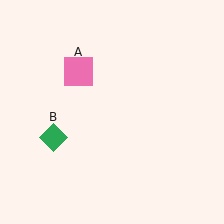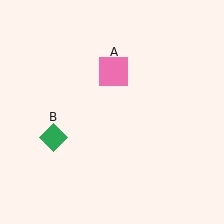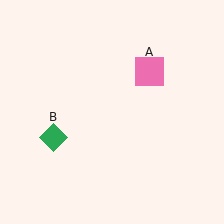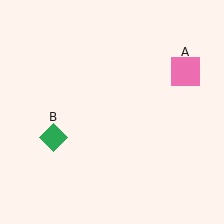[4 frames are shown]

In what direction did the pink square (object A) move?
The pink square (object A) moved right.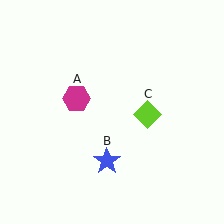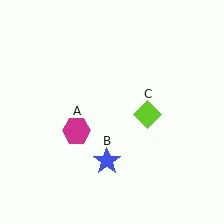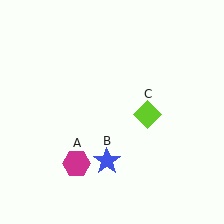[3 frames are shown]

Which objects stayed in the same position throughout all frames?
Blue star (object B) and lime diamond (object C) remained stationary.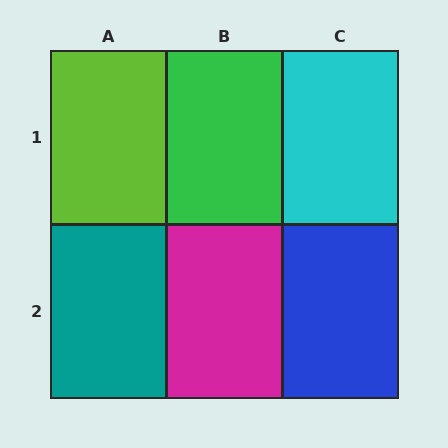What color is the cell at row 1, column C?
Cyan.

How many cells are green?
1 cell is green.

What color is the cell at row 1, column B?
Green.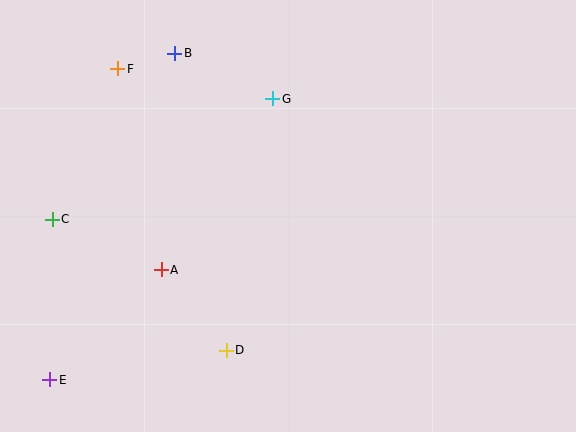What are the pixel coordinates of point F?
Point F is at (118, 69).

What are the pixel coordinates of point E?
Point E is at (50, 380).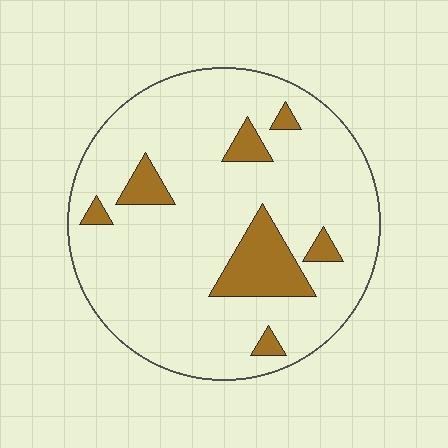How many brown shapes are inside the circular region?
7.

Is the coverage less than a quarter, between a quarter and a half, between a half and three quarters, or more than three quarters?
Less than a quarter.